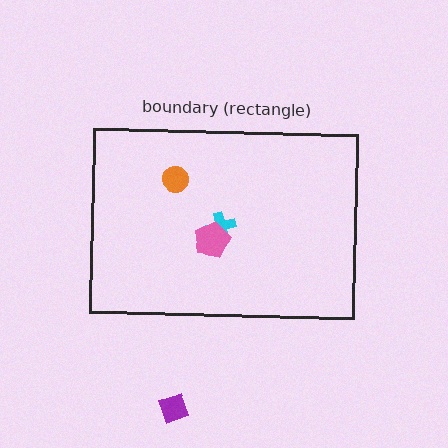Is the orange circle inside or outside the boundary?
Inside.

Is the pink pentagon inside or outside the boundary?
Inside.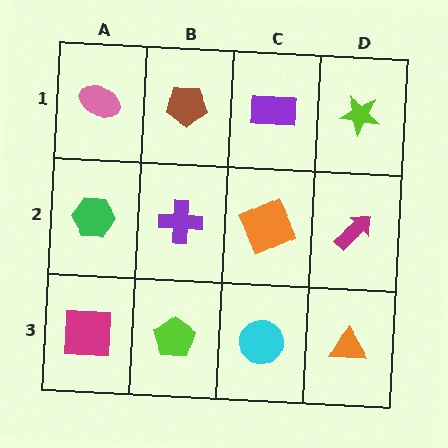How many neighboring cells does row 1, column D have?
2.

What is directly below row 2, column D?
An orange triangle.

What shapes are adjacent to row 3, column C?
An orange square (row 2, column C), a lime pentagon (row 3, column B), an orange triangle (row 3, column D).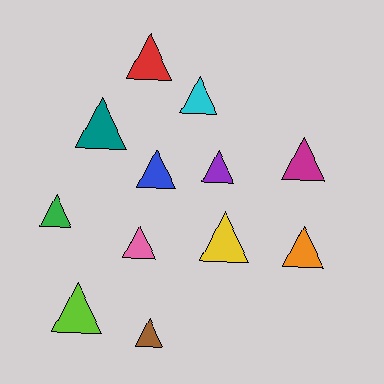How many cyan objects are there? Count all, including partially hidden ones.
There is 1 cyan object.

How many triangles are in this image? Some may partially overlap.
There are 12 triangles.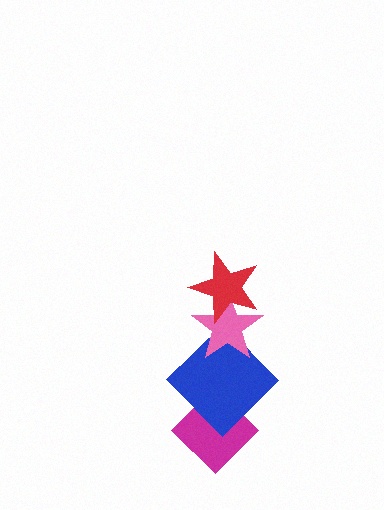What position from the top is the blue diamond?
The blue diamond is 3rd from the top.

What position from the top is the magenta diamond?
The magenta diamond is 4th from the top.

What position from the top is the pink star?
The pink star is 2nd from the top.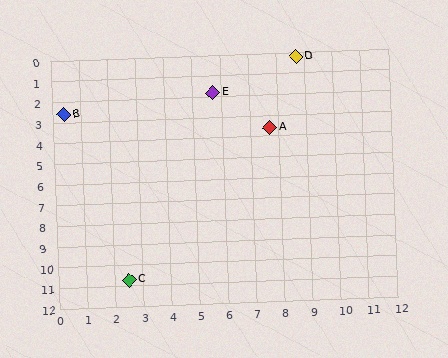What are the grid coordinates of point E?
Point E is at approximately (5.7, 1.8).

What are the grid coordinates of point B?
Point B is at approximately (0.4, 2.6).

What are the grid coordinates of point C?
Point C is at approximately (2.5, 10.7).